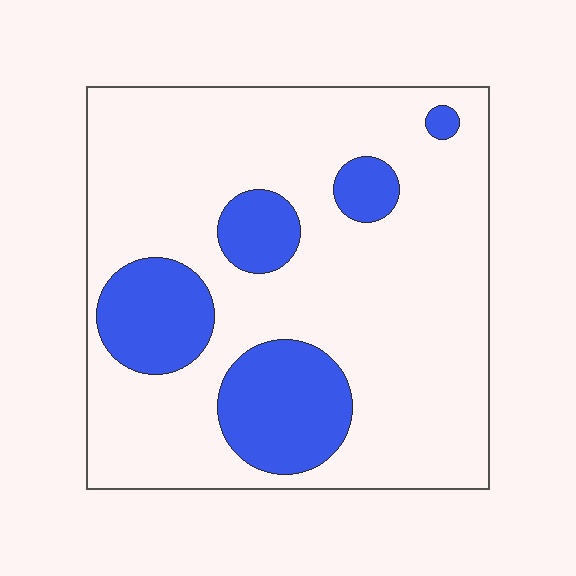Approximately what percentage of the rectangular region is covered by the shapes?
Approximately 20%.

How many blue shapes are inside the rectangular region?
5.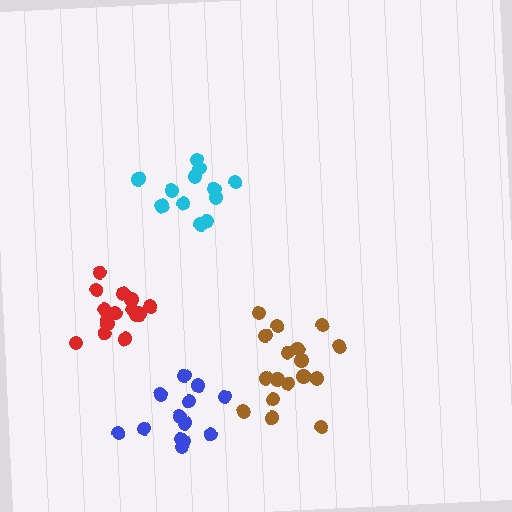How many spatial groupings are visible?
There are 4 spatial groupings.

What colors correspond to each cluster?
The clusters are colored: brown, cyan, red, blue.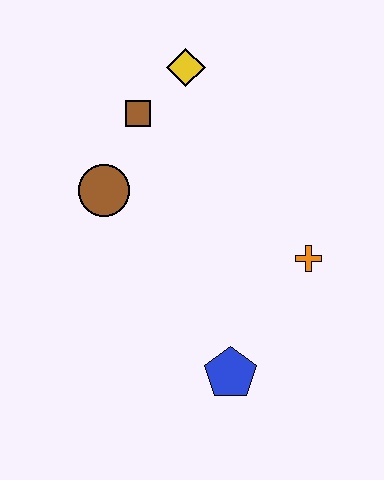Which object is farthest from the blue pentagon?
The yellow diamond is farthest from the blue pentagon.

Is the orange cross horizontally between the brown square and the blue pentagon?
No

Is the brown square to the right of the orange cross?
No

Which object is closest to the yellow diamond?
The brown square is closest to the yellow diamond.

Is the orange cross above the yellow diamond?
No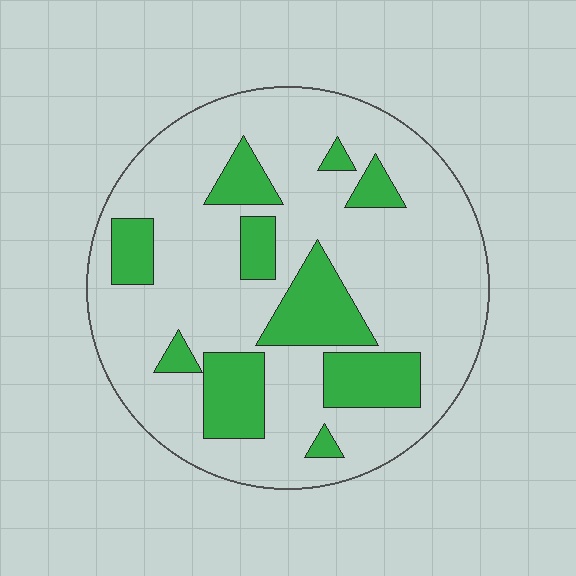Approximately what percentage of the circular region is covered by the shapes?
Approximately 25%.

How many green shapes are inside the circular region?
10.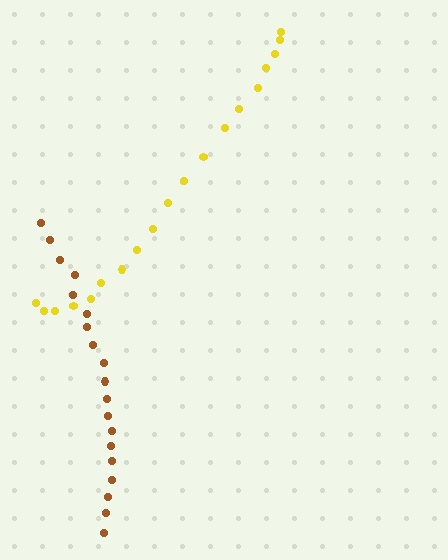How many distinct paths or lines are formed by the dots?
There are 2 distinct paths.